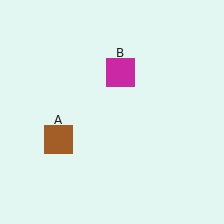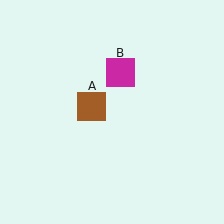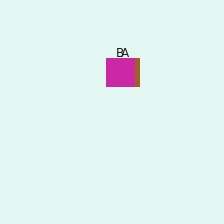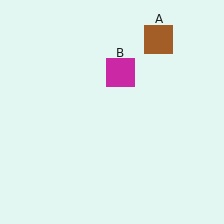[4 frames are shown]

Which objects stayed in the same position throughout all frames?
Magenta square (object B) remained stationary.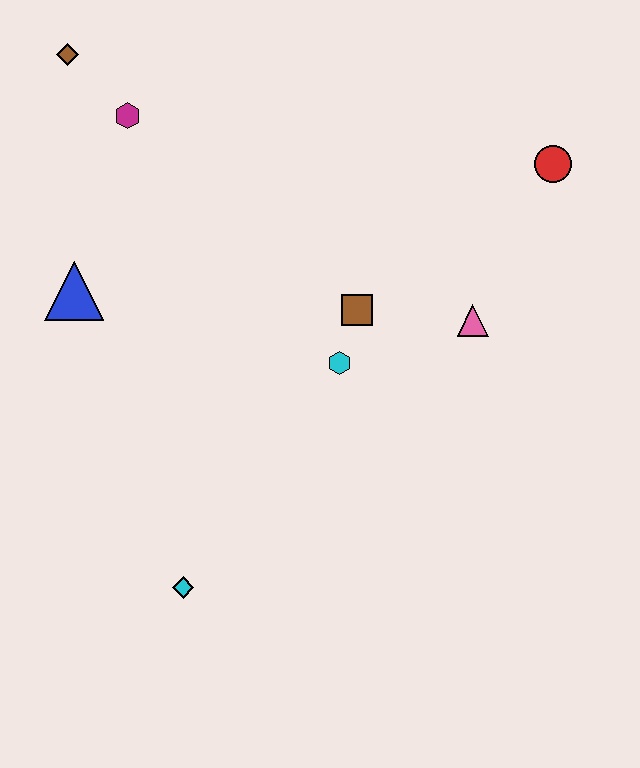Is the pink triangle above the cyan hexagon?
Yes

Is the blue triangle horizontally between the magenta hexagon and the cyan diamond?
No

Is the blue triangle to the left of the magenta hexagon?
Yes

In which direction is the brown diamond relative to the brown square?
The brown diamond is to the left of the brown square.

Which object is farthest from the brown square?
The brown diamond is farthest from the brown square.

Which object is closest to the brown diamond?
The magenta hexagon is closest to the brown diamond.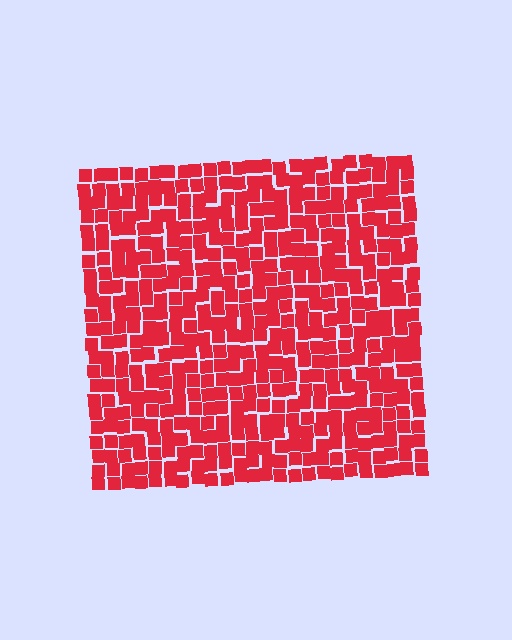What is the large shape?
The large shape is a square.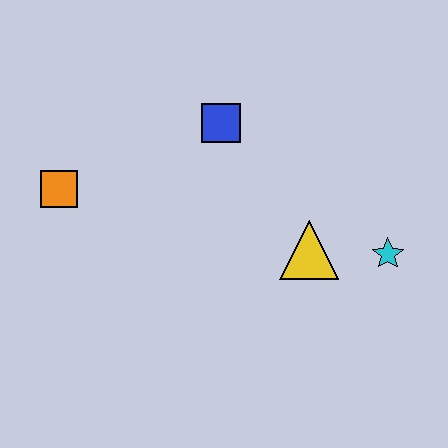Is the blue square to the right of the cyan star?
No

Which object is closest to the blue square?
The yellow triangle is closest to the blue square.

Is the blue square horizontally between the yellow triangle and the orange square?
Yes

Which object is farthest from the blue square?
The cyan star is farthest from the blue square.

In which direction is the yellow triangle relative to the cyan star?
The yellow triangle is to the left of the cyan star.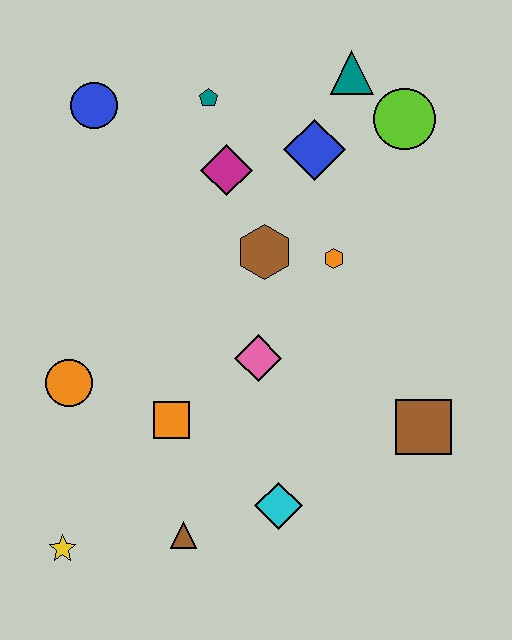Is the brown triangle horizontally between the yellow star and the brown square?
Yes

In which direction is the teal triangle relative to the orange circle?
The teal triangle is above the orange circle.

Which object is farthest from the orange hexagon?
The yellow star is farthest from the orange hexagon.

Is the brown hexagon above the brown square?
Yes